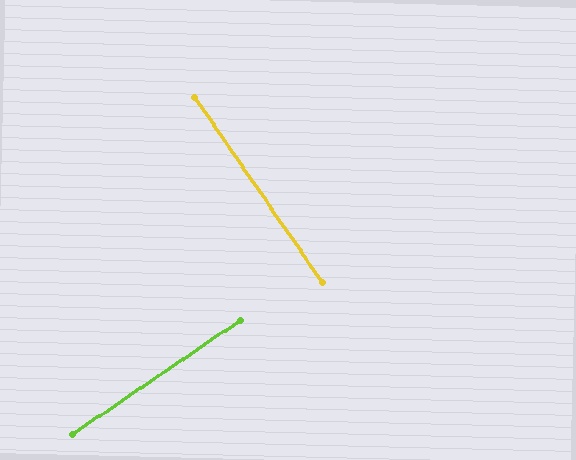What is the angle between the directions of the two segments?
Approximately 90 degrees.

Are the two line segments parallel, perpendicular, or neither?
Perpendicular — they meet at approximately 90°.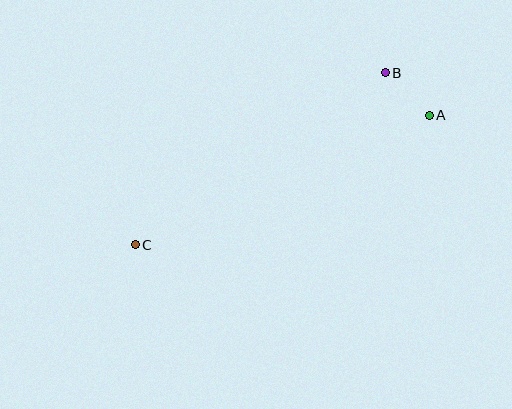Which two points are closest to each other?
Points A and B are closest to each other.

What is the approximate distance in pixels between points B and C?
The distance between B and C is approximately 304 pixels.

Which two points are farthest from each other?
Points A and C are farthest from each other.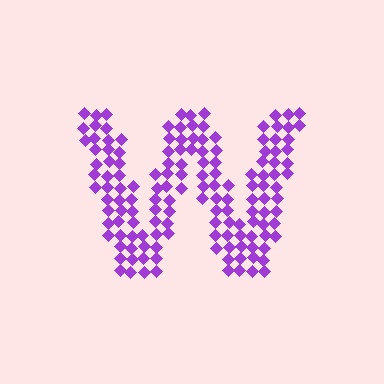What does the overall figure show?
The overall figure shows the letter W.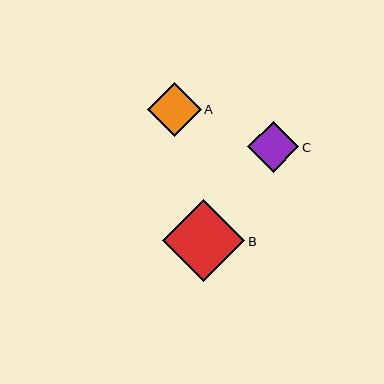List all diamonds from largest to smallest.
From largest to smallest: B, A, C.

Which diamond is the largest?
Diamond B is the largest with a size of approximately 82 pixels.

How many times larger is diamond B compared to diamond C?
Diamond B is approximately 1.6 times the size of diamond C.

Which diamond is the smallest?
Diamond C is the smallest with a size of approximately 51 pixels.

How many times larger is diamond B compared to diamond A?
Diamond B is approximately 1.5 times the size of diamond A.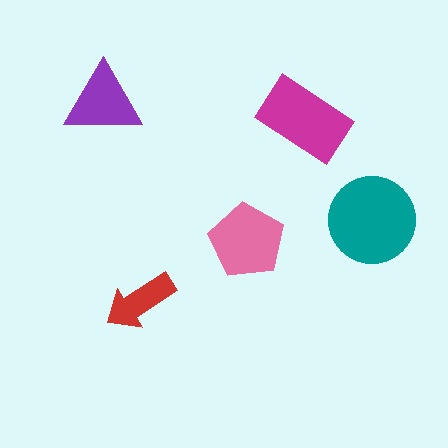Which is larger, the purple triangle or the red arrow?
The purple triangle.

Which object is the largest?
The teal circle.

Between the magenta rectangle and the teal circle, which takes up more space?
The teal circle.